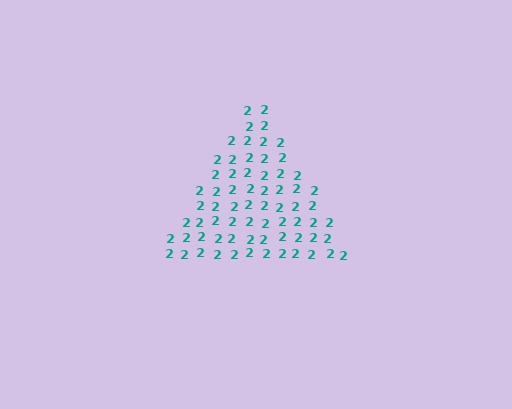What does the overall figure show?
The overall figure shows a triangle.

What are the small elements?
The small elements are digit 2's.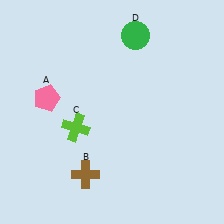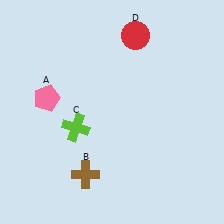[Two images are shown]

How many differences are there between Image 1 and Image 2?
There is 1 difference between the two images.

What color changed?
The circle (D) changed from green in Image 1 to red in Image 2.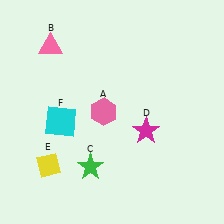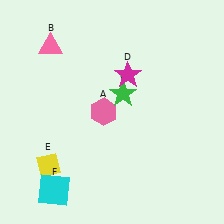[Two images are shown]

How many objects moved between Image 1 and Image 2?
3 objects moved between the two images.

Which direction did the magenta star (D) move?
The magenta star (D) moved up.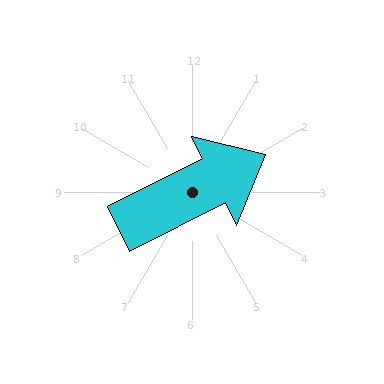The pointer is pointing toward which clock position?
Roughly 2 o'clock.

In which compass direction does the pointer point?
Northeast.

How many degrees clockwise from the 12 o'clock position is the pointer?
Approximately 63 degrees.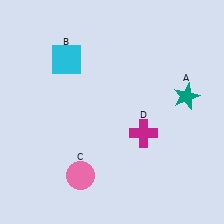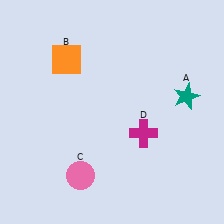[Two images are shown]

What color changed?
The square (B) changed from cyan in Image 1 to orange in Image 2.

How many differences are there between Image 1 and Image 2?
There is 1 difference between the two images.